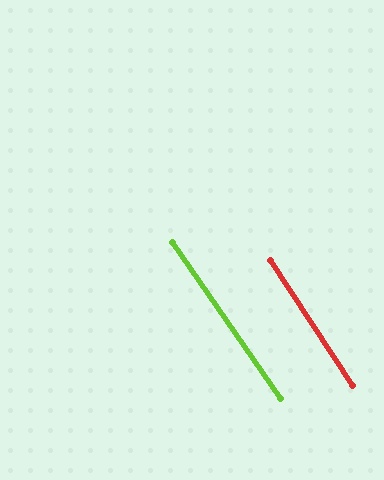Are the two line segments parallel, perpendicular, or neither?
Parallel — their directions differ by only 1.7°.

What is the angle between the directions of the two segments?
Approximately 2 degrees.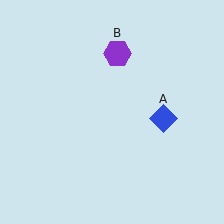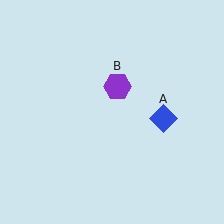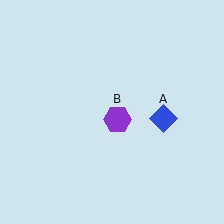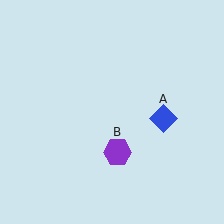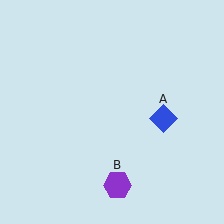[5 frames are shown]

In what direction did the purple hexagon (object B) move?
The purple hexagon (object B) moved down.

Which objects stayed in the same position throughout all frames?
Blue diamond (object A) remained stationary.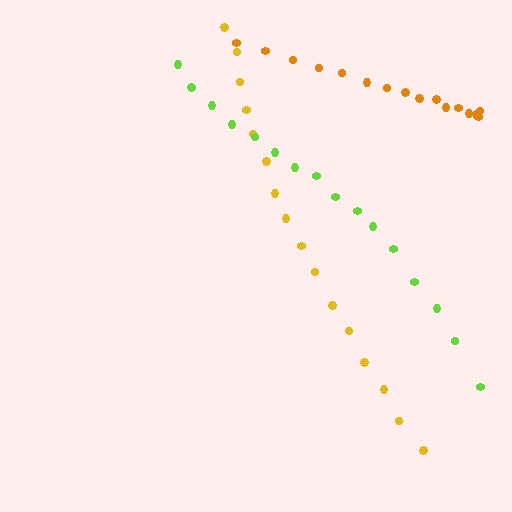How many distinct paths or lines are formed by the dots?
There are 3 distinct paths.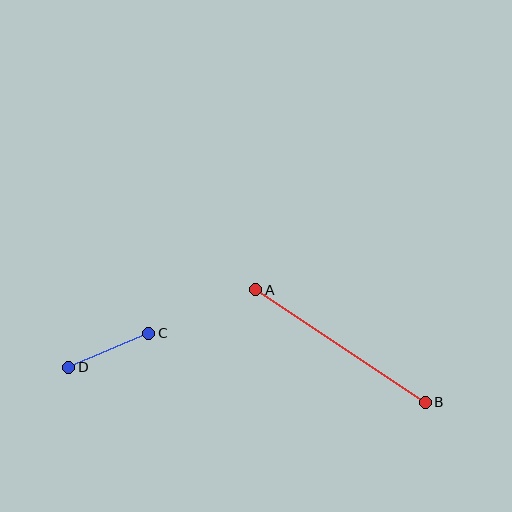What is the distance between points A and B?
The distance is approximately 204 pixels.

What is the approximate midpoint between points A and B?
The midpoint is at approximately (341, 346) pixels.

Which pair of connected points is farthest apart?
Points A and B are farthest apart.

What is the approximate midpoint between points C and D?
The midpoint is at approximately (109, 350) pixels.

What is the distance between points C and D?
The distance is approximately 87 pixels.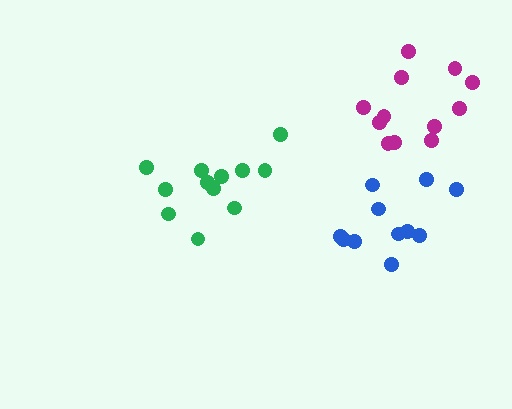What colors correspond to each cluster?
The clusters are colored: green, magenta, blue.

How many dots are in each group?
Group 1: 12 dots, Group 2: 12 dots, Group 3: 11 dots (35 total).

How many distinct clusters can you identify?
There are 3 distinct clusters.